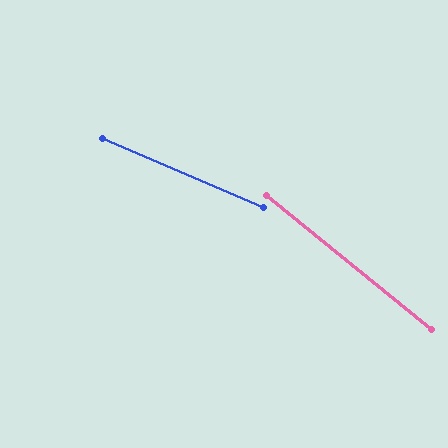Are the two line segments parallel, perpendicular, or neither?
Neither parallel nor perpendicular — they differ by about 16°.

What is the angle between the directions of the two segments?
Approximately 16 degrees.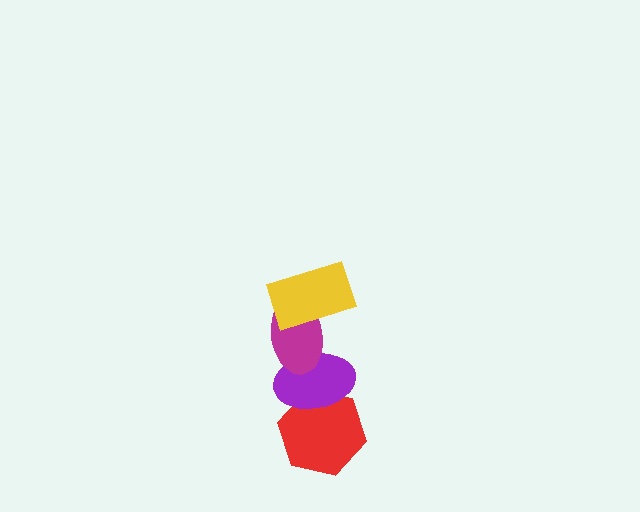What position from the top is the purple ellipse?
The purple ellipse is 3rd from the top.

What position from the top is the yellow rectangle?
The yellow rectangle is 1st from the top.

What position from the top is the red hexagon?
The red hexagon is 4th from the top.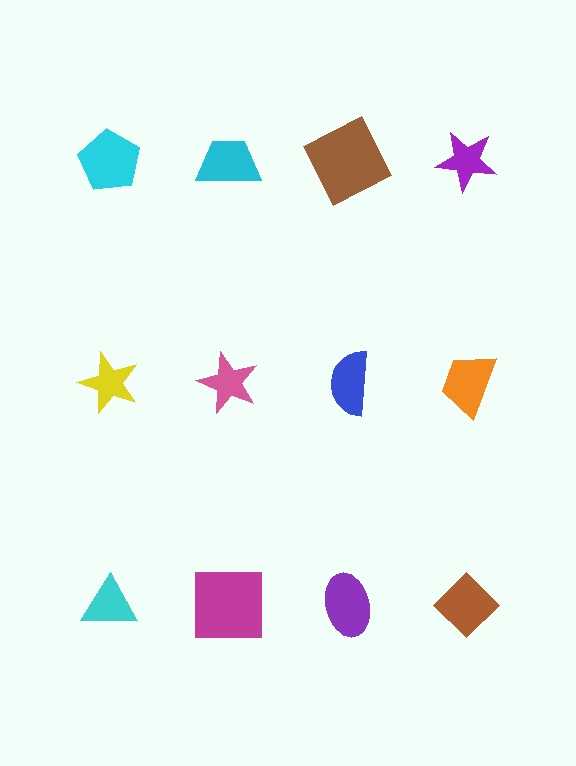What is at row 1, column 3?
A brown square.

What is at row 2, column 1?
A yellow star.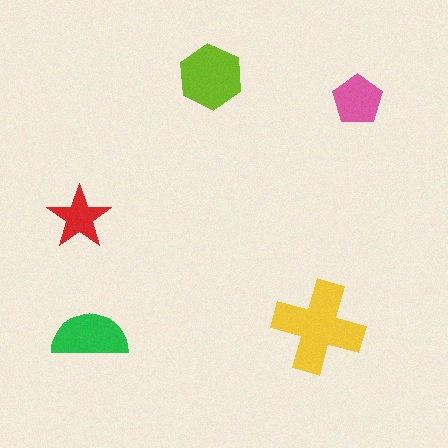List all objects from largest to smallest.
The yellow cross, the lime hexagon, the green semicircle, the pink pentagon, the red star.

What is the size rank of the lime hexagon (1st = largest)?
2nd.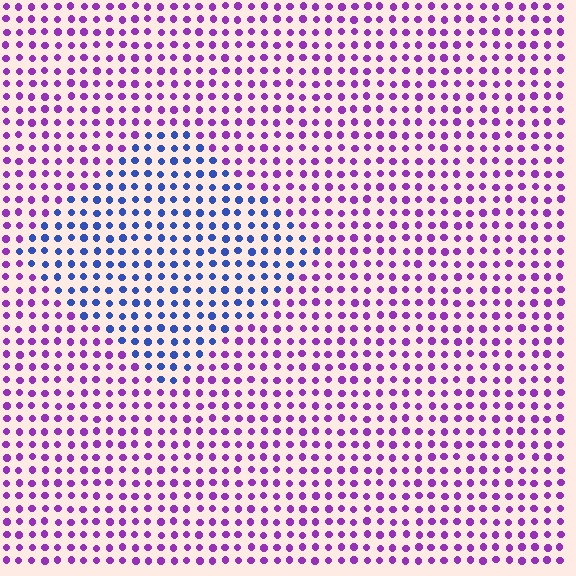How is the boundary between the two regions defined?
The boundary is defined purely by a slight shift in hue (about 59 degrees). Spacing, size, and orientation are identical on both sides.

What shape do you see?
I see a diamond.